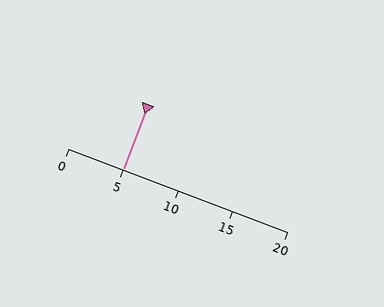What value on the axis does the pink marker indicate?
The marker indicates approximately 5.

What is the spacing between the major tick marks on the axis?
The major ticks are spaced 5 apart.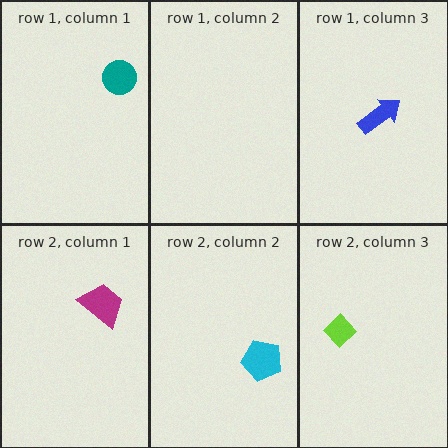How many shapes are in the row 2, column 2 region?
1.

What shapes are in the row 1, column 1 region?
The teal circle.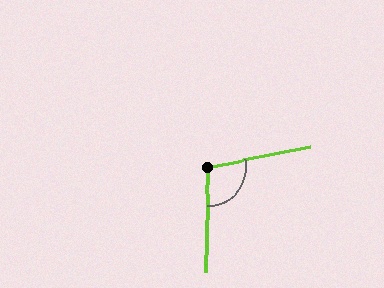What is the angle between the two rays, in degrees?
Approximately 103 degrees.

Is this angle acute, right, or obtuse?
It is obtuse.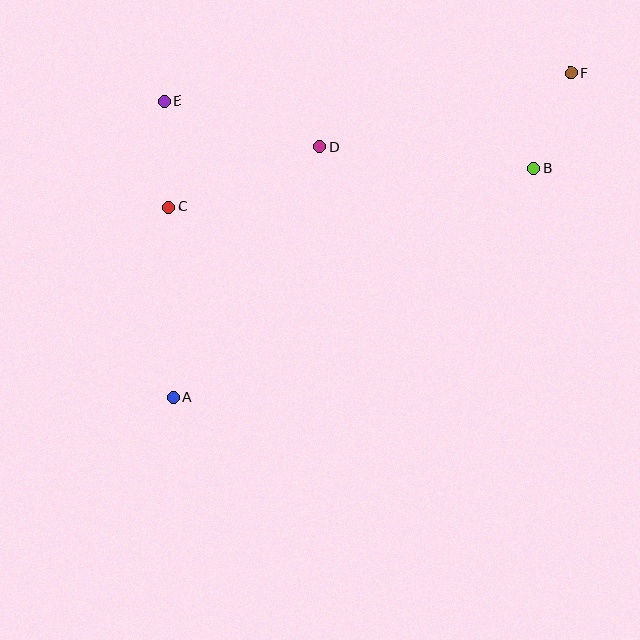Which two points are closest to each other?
Points B and F are closest to each other.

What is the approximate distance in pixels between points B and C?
The distance between B and C is approximately 367 pixels.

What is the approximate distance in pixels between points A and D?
The distance between A and D is approximately 290 pixels.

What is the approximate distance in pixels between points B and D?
The distance between B and D is approximately 215 pixels.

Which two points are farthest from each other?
Points A and F are farthest from each other.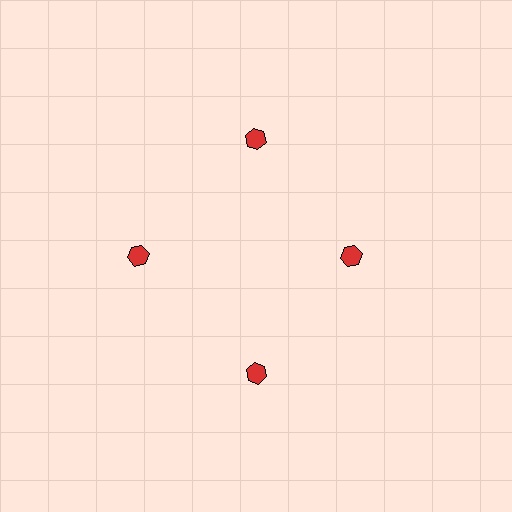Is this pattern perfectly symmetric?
No. The 4 red hexagons are arranged in a ring, but one element near the 3 o'clock position is pulled inward toward the center, breaking the 4-fold rotational symmetry.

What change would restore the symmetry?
The symmetry would be restored by moving it outward, back onto the ring so that all 4 hexagons sit at equal angles and equal distance from the center.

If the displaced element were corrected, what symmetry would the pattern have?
It would have 4-fold rotational symmetry — the pattern would map onto itself every 90 degrees.